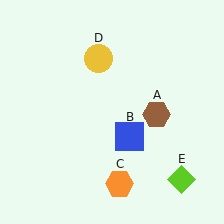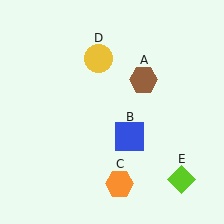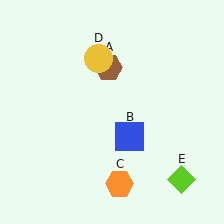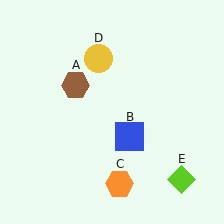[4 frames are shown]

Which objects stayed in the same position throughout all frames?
Blue square (object B) and orange hexagon (object C) and yellow circle (object D) and lime diamond (object E) remained stationary.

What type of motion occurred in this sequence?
The brown hexagon (object A) rotated counterclockwise around the center of the scene.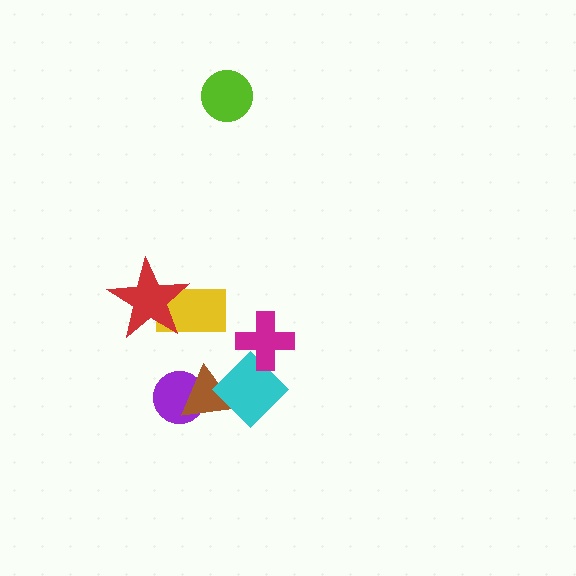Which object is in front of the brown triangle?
The cyan diamond is in front of the brown triangle.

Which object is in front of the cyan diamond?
The magenta cross is in front of the cyan diamond.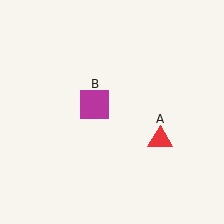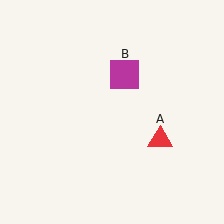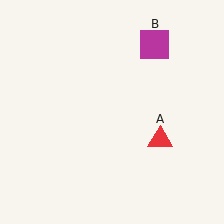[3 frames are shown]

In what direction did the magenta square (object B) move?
The magenta square (object B) moved up and to the right.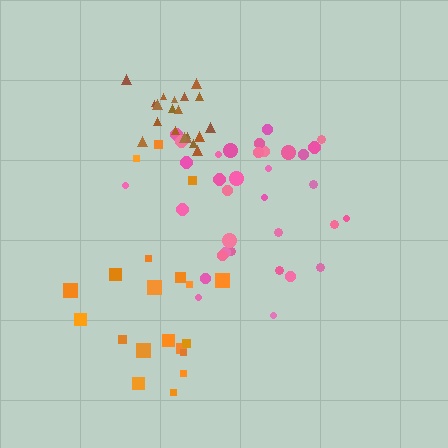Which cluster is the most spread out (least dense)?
Orange.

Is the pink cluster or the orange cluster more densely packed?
Pink.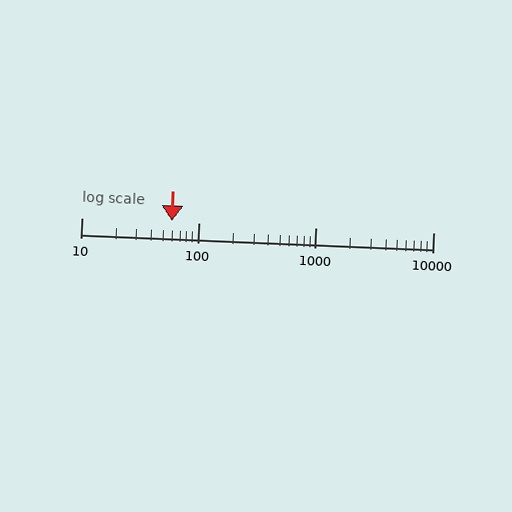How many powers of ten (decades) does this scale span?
The scale spans 3 decades, from 10 to 10000.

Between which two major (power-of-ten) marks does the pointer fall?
The pointer is between 10 and 100.